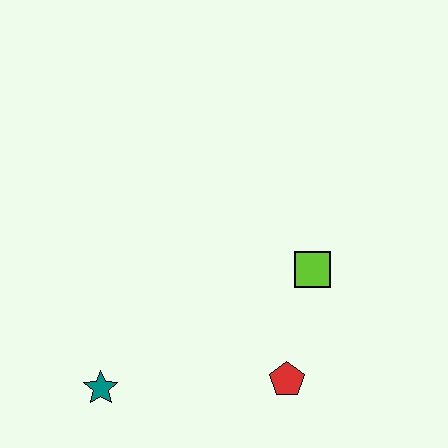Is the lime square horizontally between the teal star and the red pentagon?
No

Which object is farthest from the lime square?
The teal star is farthest from the lime square.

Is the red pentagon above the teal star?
Yes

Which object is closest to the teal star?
The red pentagon is closest to the teal star.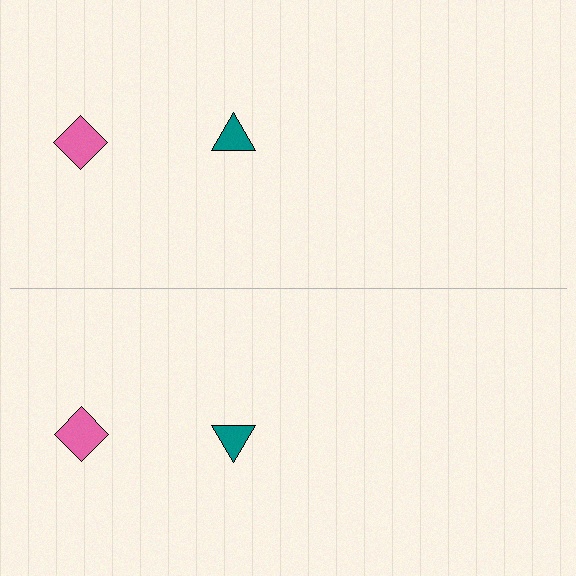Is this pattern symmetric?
Yes, this pattern has bilateral (reflection) symmetry.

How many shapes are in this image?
There are 4 shapes in this image.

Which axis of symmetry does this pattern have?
The pattern has a horizontal axis of symmetry running through the center of the image.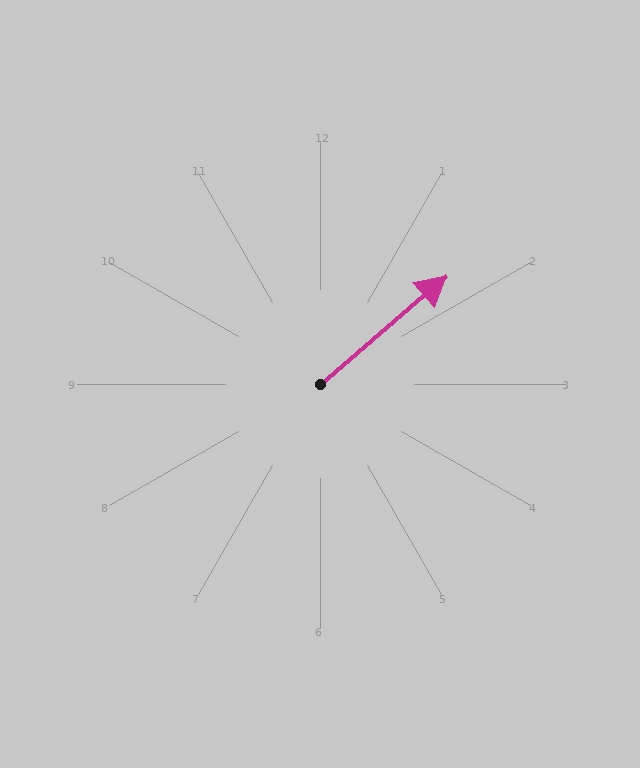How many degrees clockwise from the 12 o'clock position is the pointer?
Approximately 49 degrees.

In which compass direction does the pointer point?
Northeast.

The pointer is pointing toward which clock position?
Roughly 2 o'clock.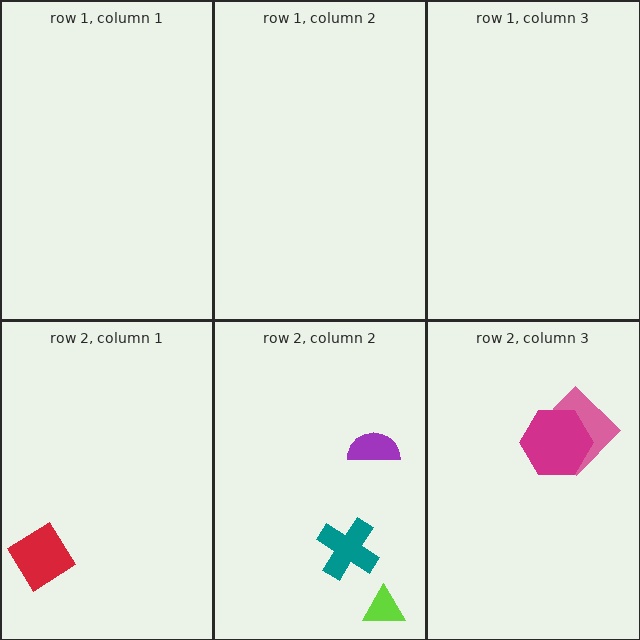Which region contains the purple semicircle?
The row 2, column 2 region.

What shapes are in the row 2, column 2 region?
The teal cross, the purple semicircle, the lime triangle.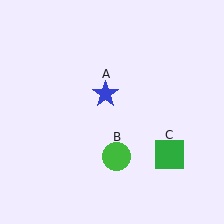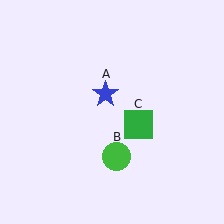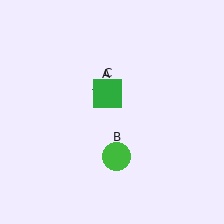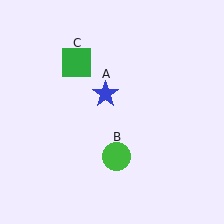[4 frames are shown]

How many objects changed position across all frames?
1 object changed position: green square (object C).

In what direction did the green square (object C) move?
The green square (object C) moved up and to the left.